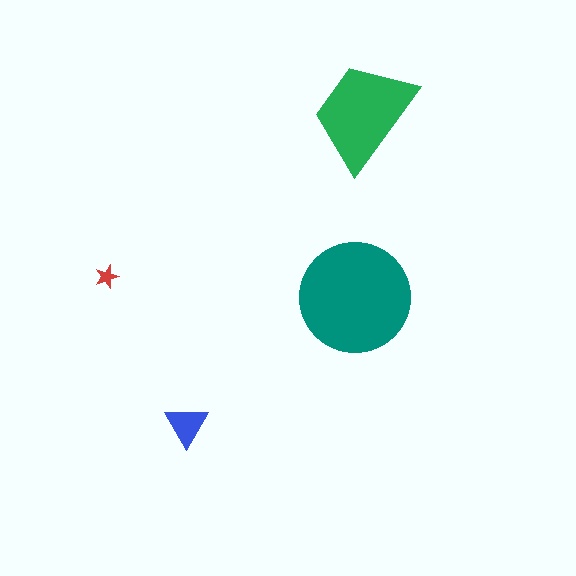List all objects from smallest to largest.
The red star, the blue triangle, the green trapezoid, the teal circle.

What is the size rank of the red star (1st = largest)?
4th.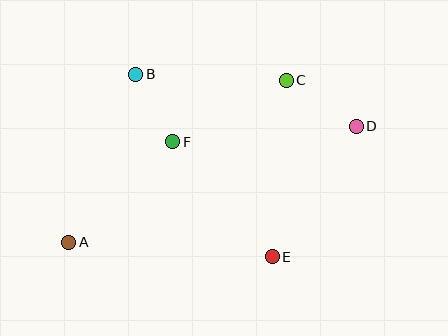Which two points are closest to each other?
Points B and F are closest to each other.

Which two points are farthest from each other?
Points A and D are farthest from each other.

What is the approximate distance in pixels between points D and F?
The distance between D and F is approximately 184 pixels.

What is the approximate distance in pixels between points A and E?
The distance between A and E is approximately 204 pixels.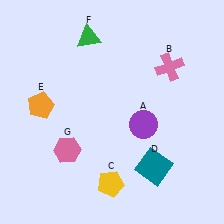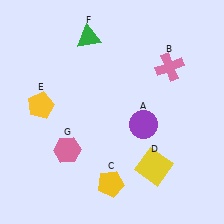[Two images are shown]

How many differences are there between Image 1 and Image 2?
There are 2 differences between the two images.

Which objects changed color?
D changed from teal to yellow. E changed from orange to yellow.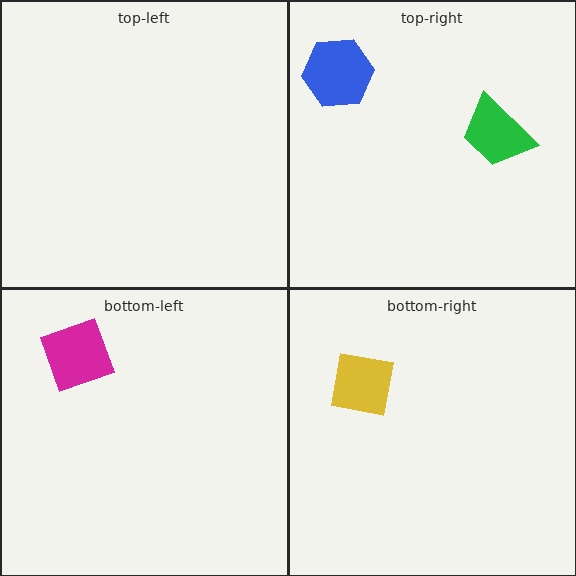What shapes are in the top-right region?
The green trapezoid, the blue hexagon.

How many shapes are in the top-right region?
2.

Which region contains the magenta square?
The bottom-left region.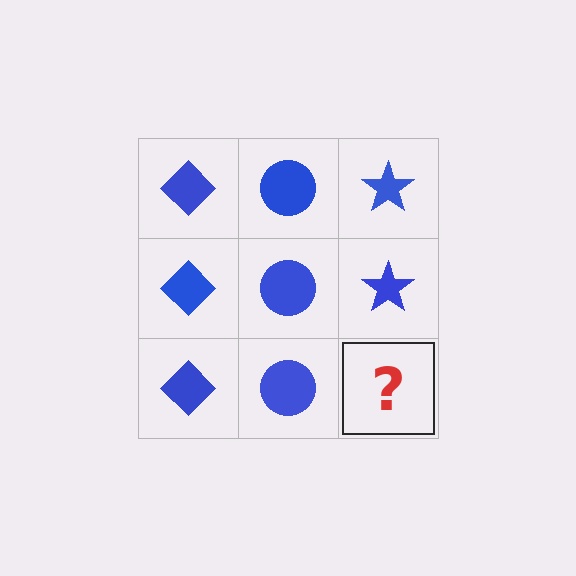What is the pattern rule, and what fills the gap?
The rule is that each column has a consistent shape. The gap should be filled with a blue star.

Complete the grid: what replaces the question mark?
The question mark should be replaced with a blue star.